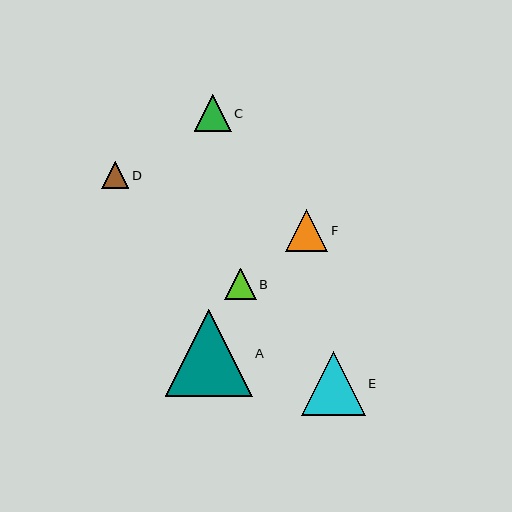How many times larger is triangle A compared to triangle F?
Triangle A is approximately 2.1 times the size of triangle F.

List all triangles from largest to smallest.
From largest to smallest: A, E, F, C, B, D.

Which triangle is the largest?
Triangle A is the largest with a size of approximately 87 pixels.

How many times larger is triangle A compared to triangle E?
Triangle A is approximately 1.4 times the size of triangle E.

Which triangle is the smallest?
Triangle D is the smallest with a size of approximately 27 pixels.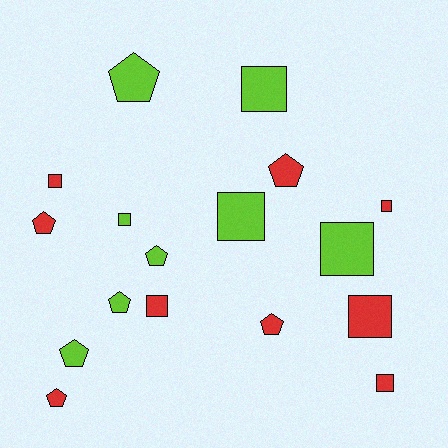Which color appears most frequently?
Red, with 9 objects.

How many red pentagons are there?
There are 4 red pentagons.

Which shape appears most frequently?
Square, with 9 objects.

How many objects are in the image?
There are 17 objects.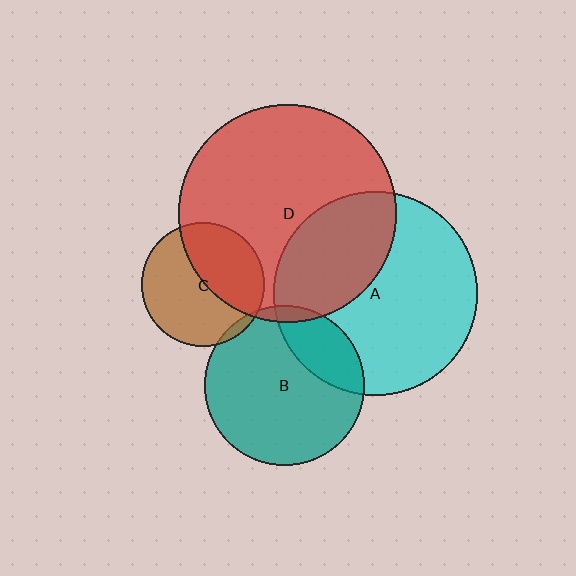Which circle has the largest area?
Circle D (red).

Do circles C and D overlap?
Yes.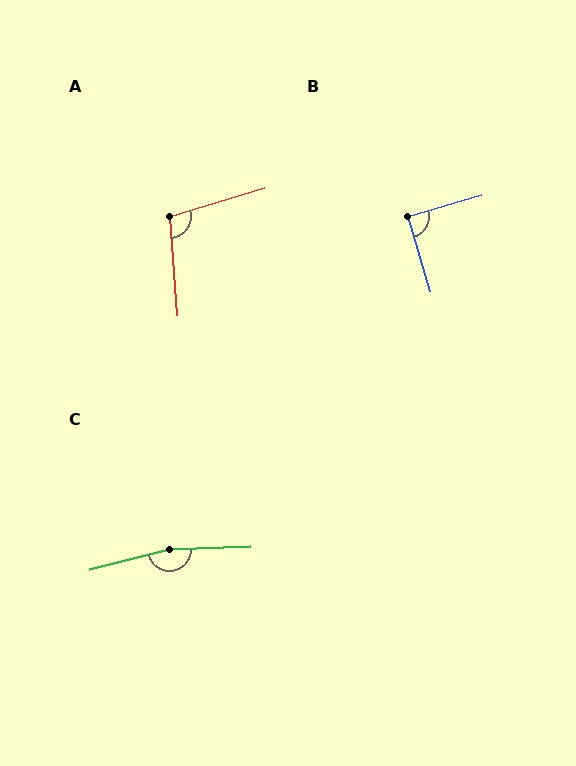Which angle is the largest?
C, at approximately 168 degrees.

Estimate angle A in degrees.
Approximately 102 degrees.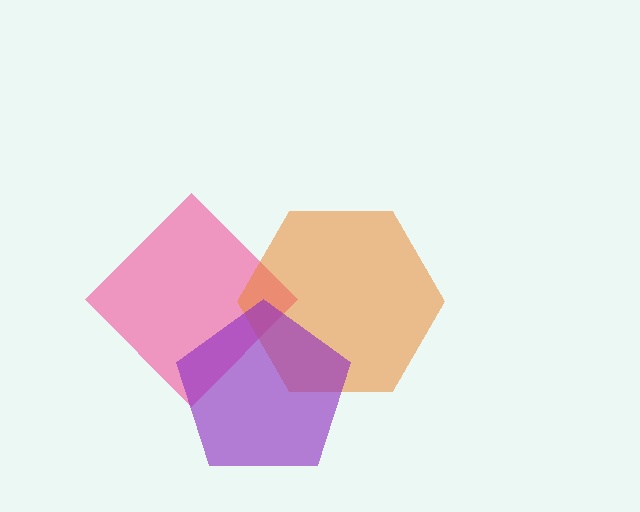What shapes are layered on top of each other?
The layered shapes are: a pink diamond, an orange hexagon, a purple pentagon.